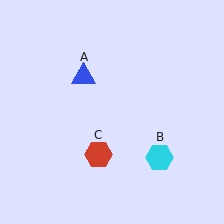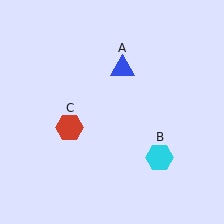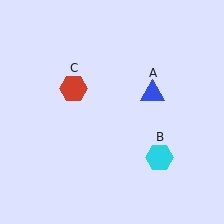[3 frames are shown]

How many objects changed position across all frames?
2 objects changed position: blue triangle (object A), red hexagon (object C).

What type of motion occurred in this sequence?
The blue triangle (object A), red hexagon (object C) rotated clockwise around the center of the scene.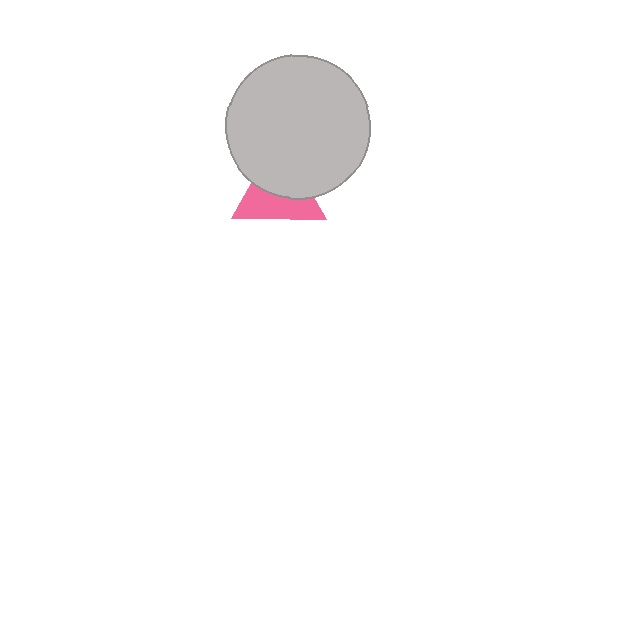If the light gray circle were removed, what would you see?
You would see the complete pink triangle.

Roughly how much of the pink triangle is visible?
About half of it is visible (roughly 49%).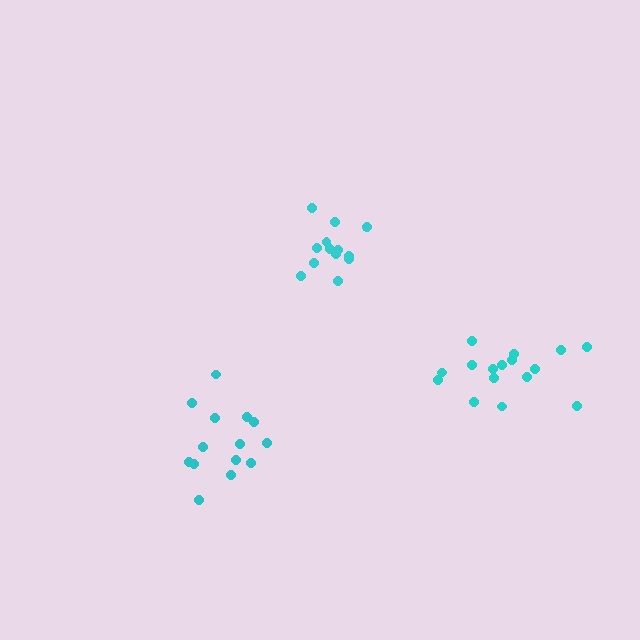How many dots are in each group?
Group 1: 15 dots, Group 2: 14 dots, Group 3: 16 dots (45 total).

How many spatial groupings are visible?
There are 3 spatial groupings.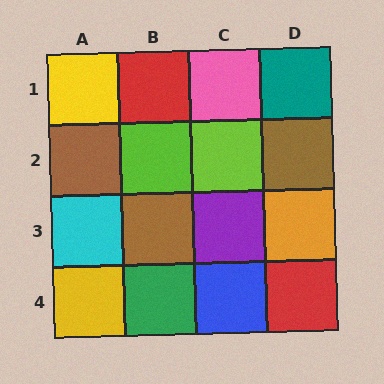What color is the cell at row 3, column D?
Orange.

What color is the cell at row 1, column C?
Pink.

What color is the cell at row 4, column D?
Red.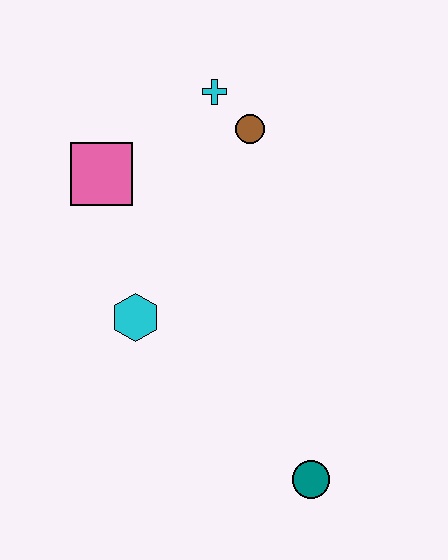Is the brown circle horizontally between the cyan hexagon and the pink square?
No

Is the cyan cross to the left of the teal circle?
Yes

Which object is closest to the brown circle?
The cyan cross is closest to the brown circle.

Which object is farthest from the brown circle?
The teal circle is farthest from the brown circle.